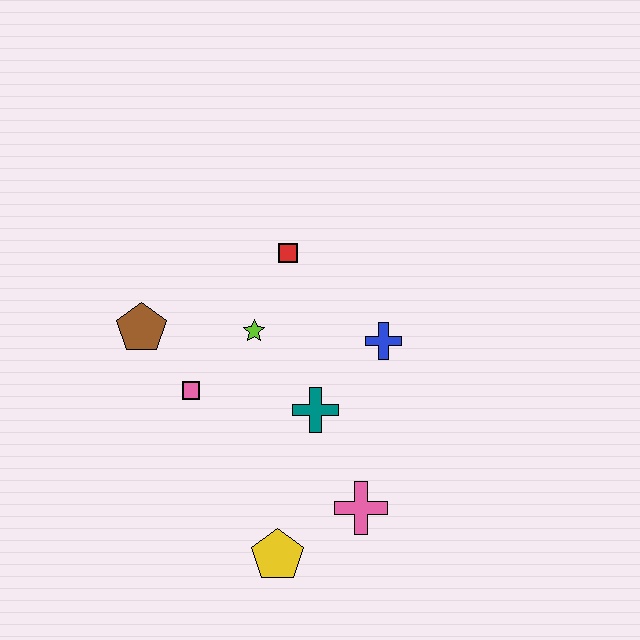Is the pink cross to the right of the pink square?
Yes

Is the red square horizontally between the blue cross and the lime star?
Yes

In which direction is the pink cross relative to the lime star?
The pink cross is below the lime star.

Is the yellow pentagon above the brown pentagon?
No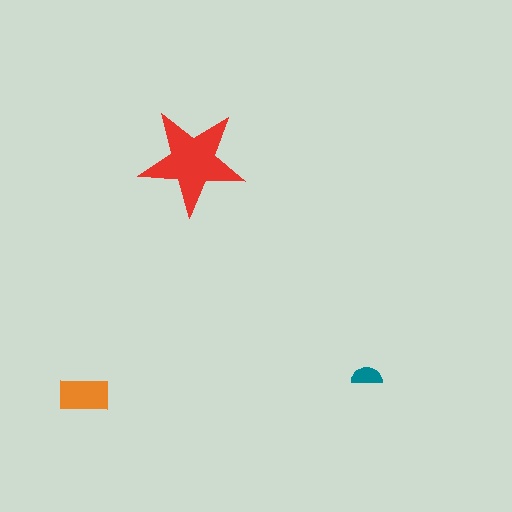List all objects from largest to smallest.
The red star, the orange rectangle, the teal semicircle.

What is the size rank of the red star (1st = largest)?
1st.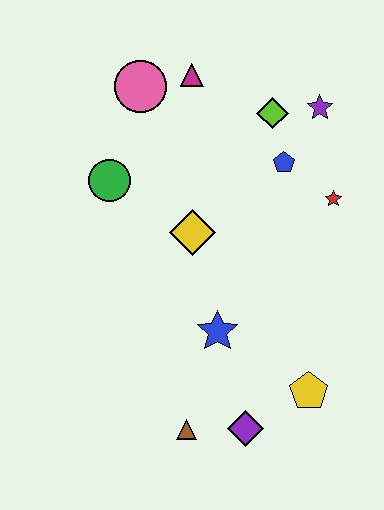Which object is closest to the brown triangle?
The purple diamond is closest to the brown triangle.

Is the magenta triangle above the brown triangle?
Yes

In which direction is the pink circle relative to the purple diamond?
The pink circle is above the purple diamond.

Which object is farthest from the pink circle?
The purple diamond is farthest from the pink circle.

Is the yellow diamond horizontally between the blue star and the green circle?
Yes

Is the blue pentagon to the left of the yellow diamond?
No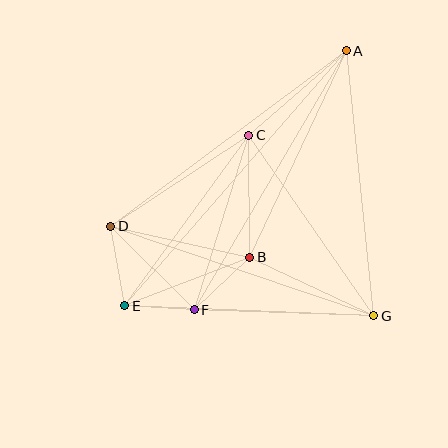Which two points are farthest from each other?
Points A and E are farthest from each other.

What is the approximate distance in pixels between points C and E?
The distance between C and E is approximately 211 pixels.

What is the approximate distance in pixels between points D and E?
The distance between D and E is approximately 81 pixels.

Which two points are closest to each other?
Points E and F are closest to each other.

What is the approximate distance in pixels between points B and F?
The distance between B and F is approximately 76 pixels.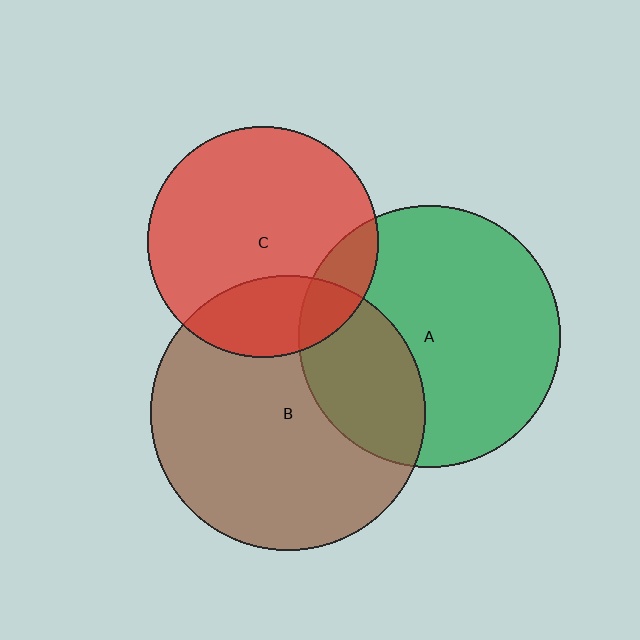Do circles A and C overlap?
Yes.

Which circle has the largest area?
Circle B (brown).